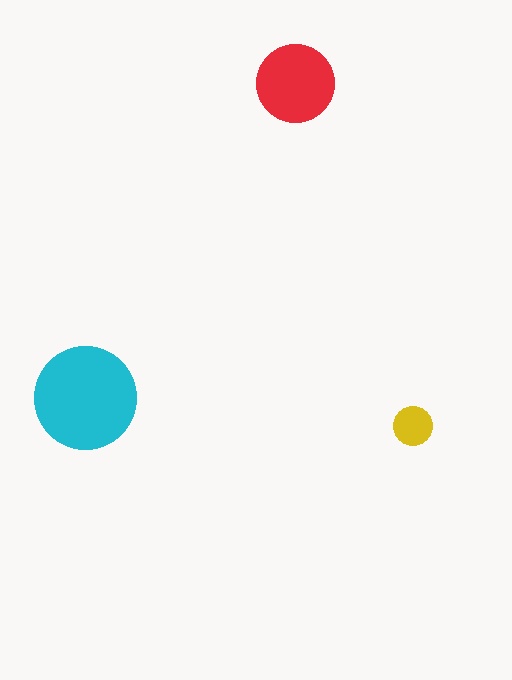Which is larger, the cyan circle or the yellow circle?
The cyan one.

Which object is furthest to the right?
The yellow circle is rightmost.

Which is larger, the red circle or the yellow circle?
The red one.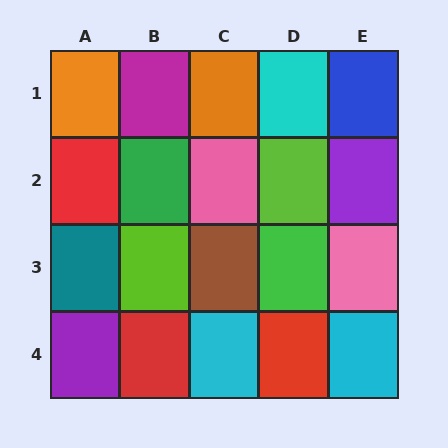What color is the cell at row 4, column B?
Red.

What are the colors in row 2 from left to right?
Red, green, pink, lime, purple.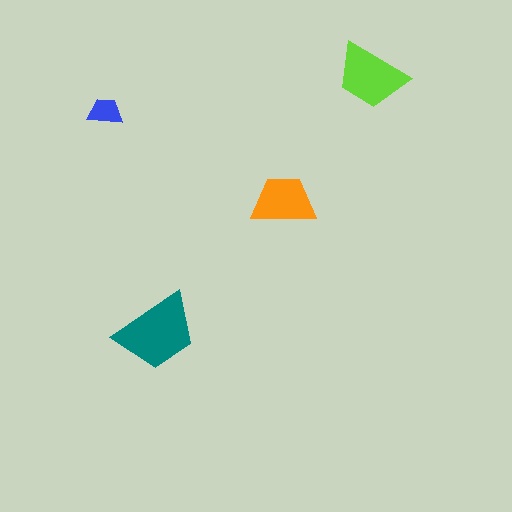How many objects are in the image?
There are 4 objects in the image.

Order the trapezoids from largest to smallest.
the teal one, the lime one, the orange one, the blue one.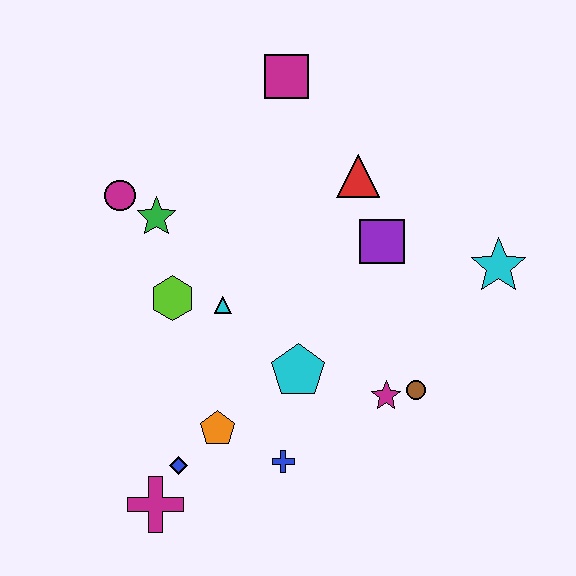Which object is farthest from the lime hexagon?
The cyan star is farthest from the lime hexagon.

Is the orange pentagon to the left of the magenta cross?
No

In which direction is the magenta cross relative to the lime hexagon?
The magenta cross is below the lime hexagon.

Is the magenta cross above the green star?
No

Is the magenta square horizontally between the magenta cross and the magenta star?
Yes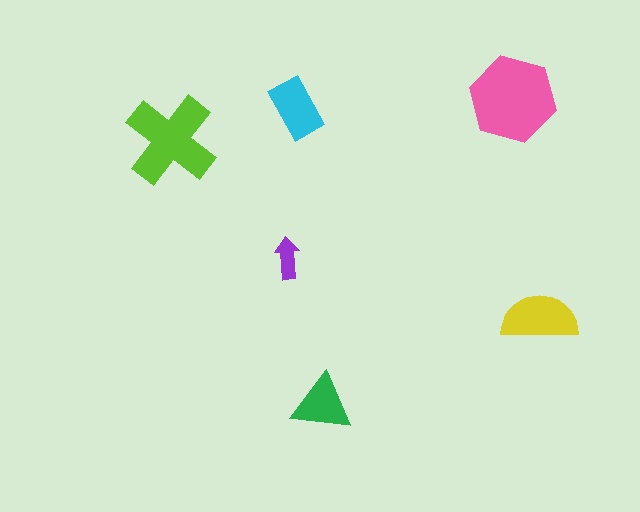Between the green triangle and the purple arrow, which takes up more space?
The green triangle.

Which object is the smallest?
The purple arrow.